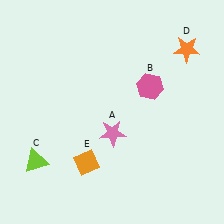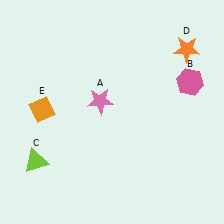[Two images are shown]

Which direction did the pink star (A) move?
The pink star (A) moved up.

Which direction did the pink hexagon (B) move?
The pink hexagon (B) moved right.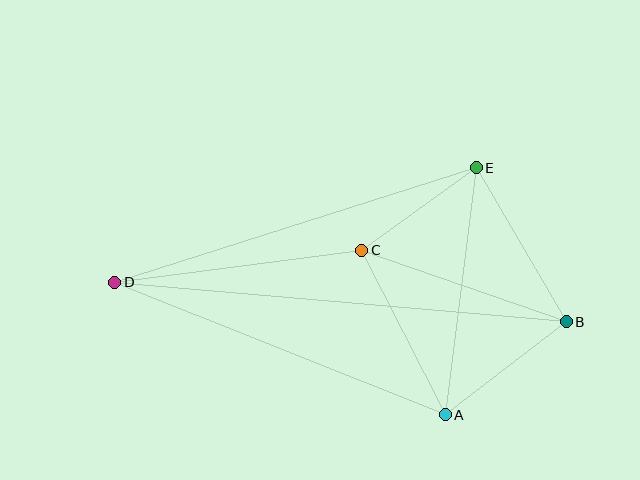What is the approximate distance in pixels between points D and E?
The distance between D and E is approximately 379 pixels.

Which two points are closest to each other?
Points C and E are closest to each other.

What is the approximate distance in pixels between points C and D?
The distance between C and D is approximately 249 pixels.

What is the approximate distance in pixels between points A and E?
The distance between A and E is approximately 249 pixels.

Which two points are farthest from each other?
Points B and D are farthest from each other.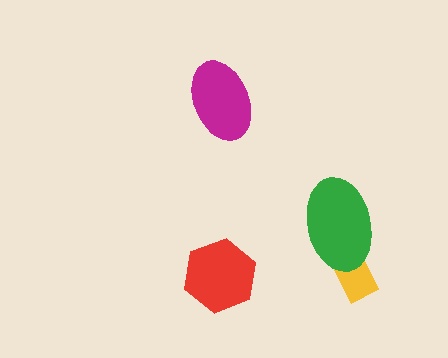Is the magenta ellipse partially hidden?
No, no other shape covers it.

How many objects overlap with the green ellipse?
1 object overlaps with the green ellipse.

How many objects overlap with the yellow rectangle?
1 object overlaps with the yellow rectangle.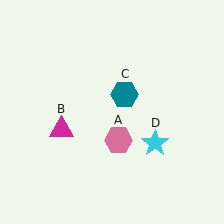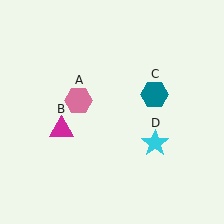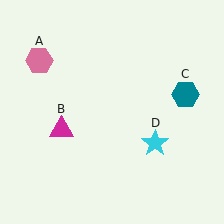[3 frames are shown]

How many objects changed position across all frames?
2 objects changed position: pink hexagon (object A), teal hexagon (object C).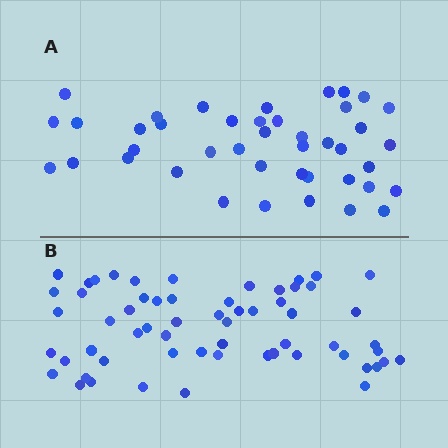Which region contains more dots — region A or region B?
Region B (the bottom region) has more dots.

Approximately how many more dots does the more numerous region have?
Region B has approximately 20 more dots than region A.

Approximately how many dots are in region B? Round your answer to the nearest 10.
About 60 dots.